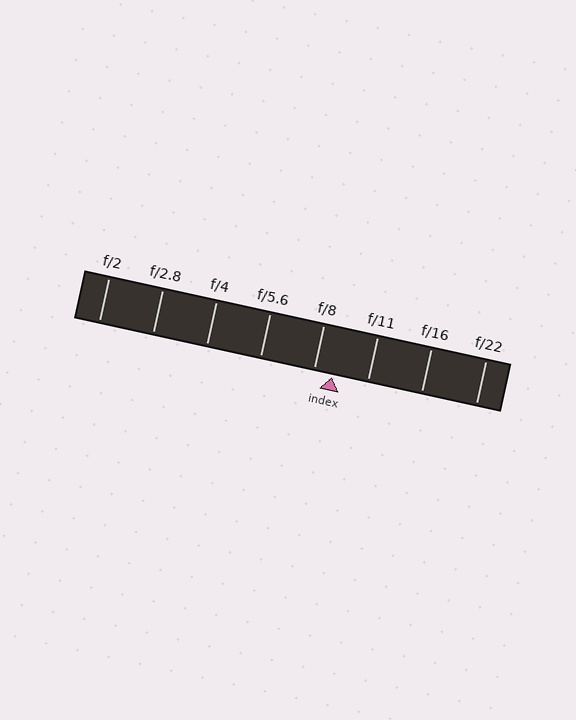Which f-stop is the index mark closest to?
The index mark is closest to f/8.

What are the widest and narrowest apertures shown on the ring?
The widest aperture shown is f/2 and the narrowest is f/22.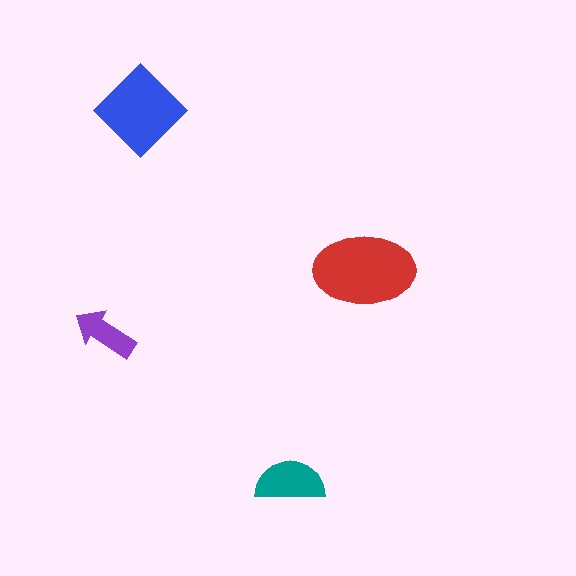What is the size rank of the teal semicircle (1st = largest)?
3rd.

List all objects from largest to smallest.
The red ellipse, the blue diamond, the teal semicircle, the purple arrow.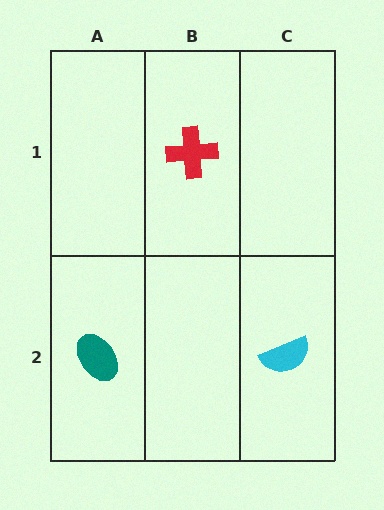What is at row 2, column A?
A teal ellipse.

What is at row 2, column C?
A cyan semicircle.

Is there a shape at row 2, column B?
No, that cell is empty.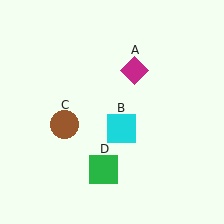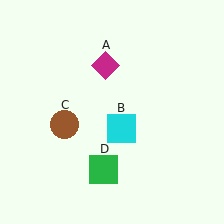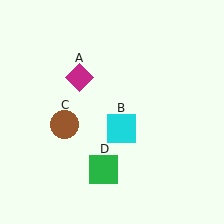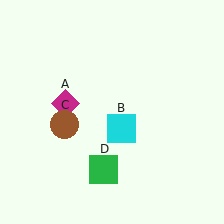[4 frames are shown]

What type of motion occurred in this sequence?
The magenta diamond (object A) rotated counterclockwise around the center of the scene.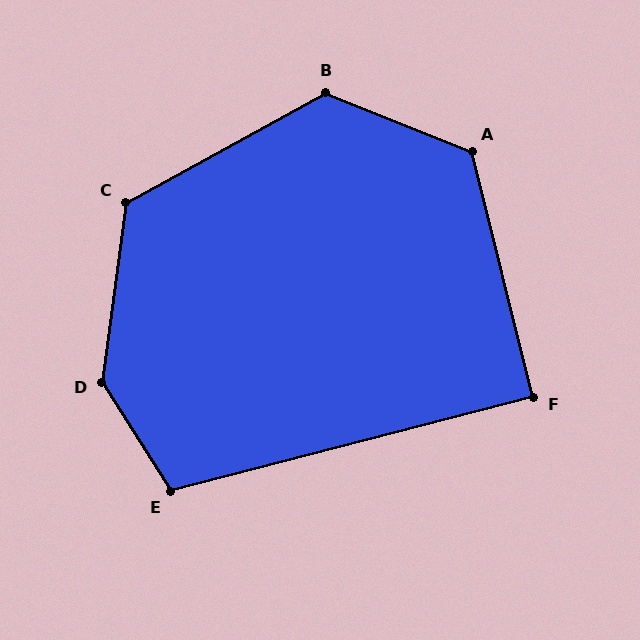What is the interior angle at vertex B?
Approximately 129 degrees (obtuse).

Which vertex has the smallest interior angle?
F, at approximately 91 degrees.